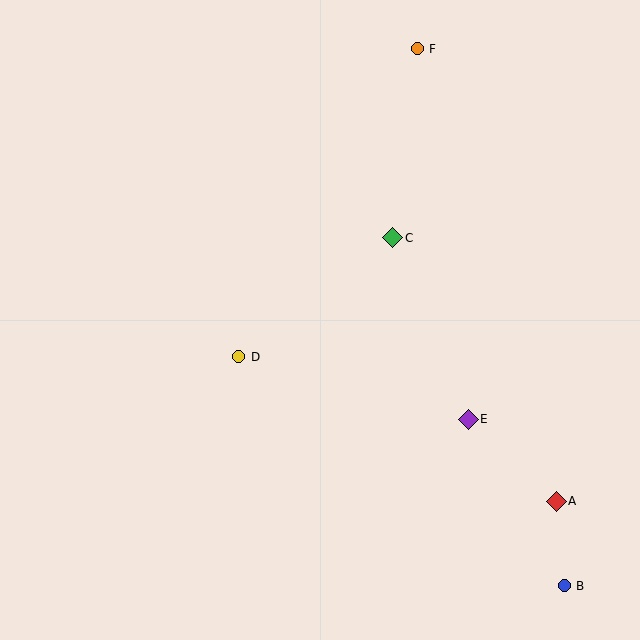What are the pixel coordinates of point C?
Point C is at (393, 238).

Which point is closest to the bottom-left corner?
Point D is closest to the bottom-left corner.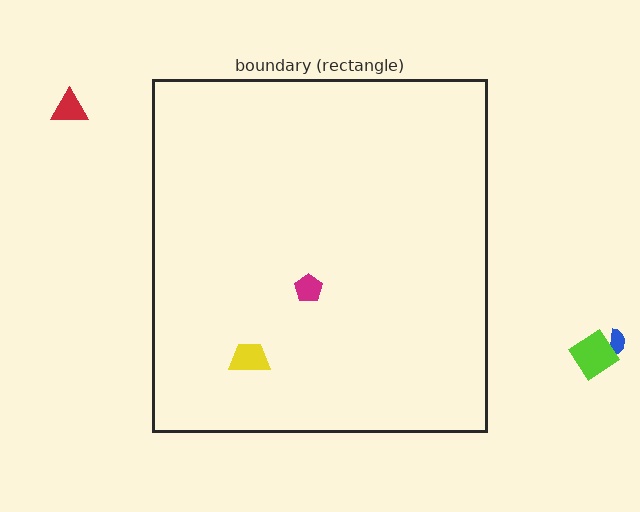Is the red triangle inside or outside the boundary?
Outside.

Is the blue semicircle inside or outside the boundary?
Outside.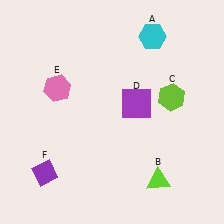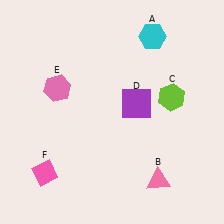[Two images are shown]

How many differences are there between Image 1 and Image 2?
There are 2 differences between the two images.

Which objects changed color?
B changed from lime to pink. F changed from purple to pink.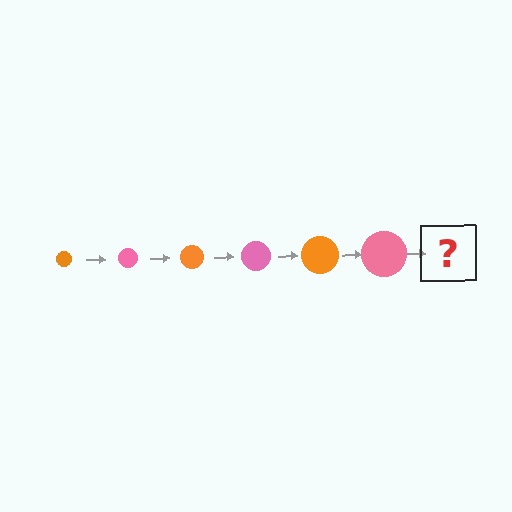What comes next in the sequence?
The next element should be an orange circle, larger than the previous one.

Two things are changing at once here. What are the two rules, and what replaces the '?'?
The two rules are that the circle grows larger each step and the color cycles through orange and pink. The '?' should be an orange circle, larger than the previous one.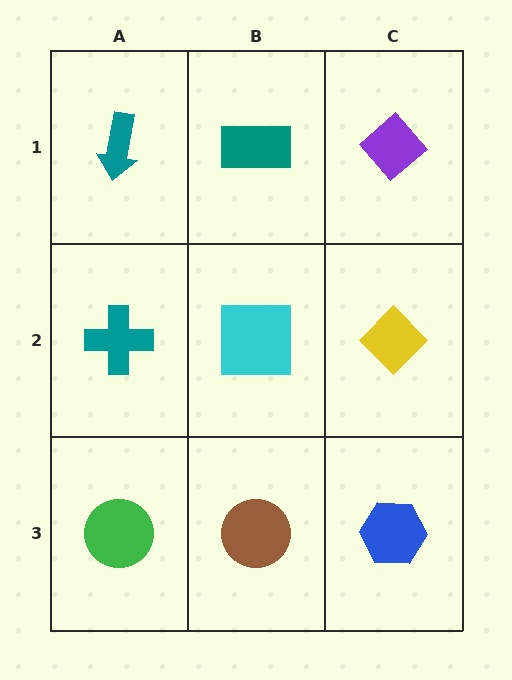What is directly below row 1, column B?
A cyan square.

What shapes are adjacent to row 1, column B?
A cyan square (row 2, column B), a teal arrow (row 1, column A), a purple diamond (row 1, column C).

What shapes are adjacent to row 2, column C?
A purple diamond (row 1, column C), a blue hexagon (row 3, column C), a cyan square (row 2, column B).